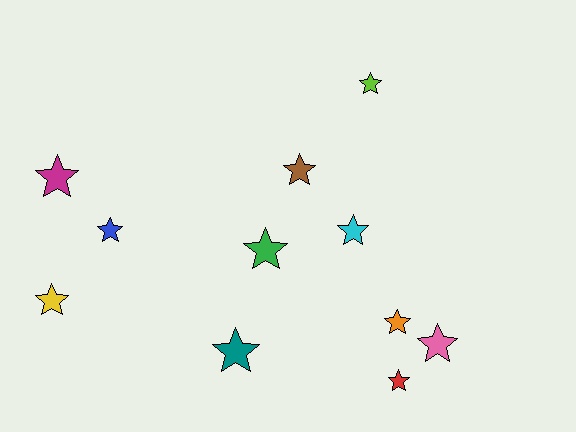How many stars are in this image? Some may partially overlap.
There are 11 stars.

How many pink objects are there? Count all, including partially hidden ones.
There is 1 pink object.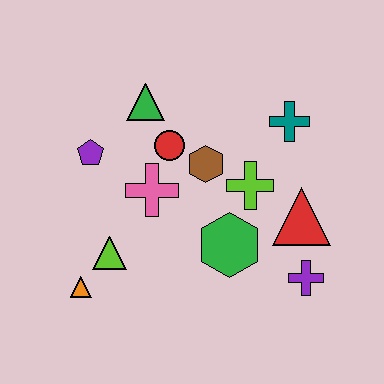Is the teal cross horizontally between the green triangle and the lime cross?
No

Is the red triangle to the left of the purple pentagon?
No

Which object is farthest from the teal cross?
The orange triangle is farthest from the teal cross.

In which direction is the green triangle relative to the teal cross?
The green triangle is to the left of the teal cross.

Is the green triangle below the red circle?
No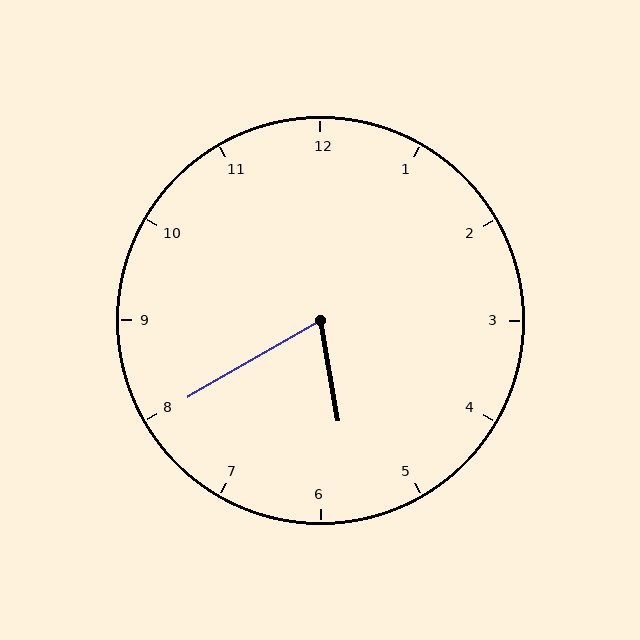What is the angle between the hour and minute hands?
Approximately 70 degrees.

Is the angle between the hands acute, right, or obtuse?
It is acute.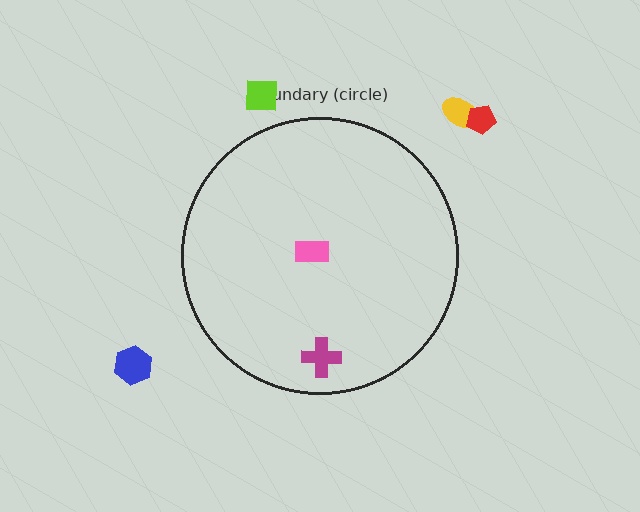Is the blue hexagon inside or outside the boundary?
Outside.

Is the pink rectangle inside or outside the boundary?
Inside.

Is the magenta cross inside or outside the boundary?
Inside.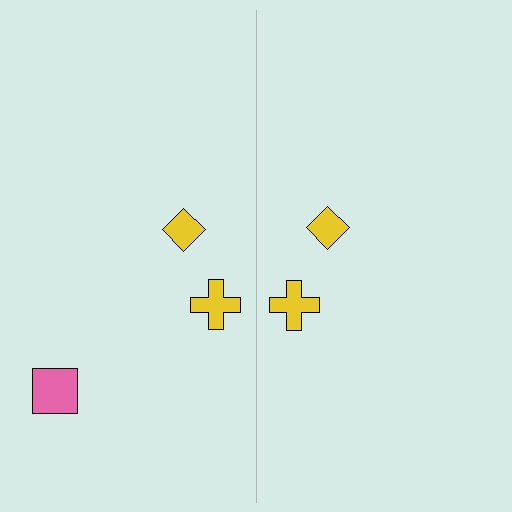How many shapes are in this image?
There are 5 shapes in this image.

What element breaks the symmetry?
A pink square is missing from the right side.